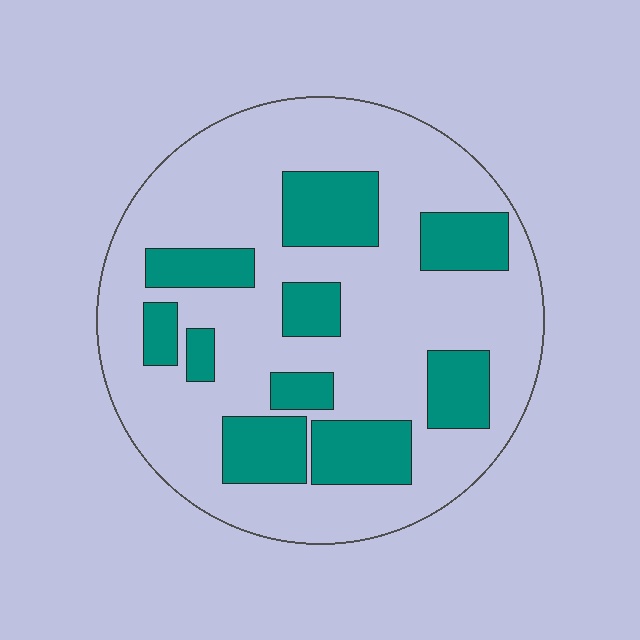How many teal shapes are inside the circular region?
10.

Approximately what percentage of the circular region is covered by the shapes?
Approximately 30%.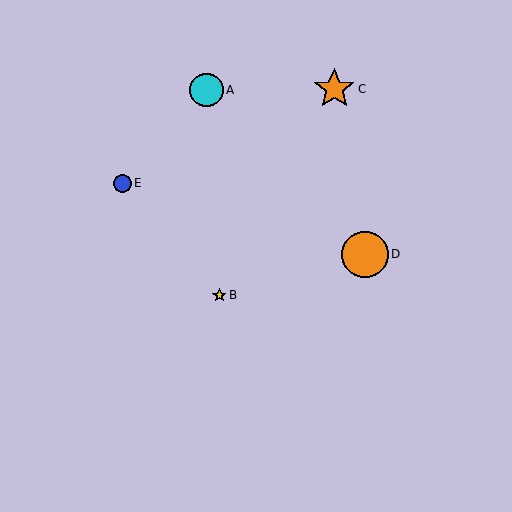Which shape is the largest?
The orange circle (labeled D) is the largest.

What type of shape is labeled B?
Shape B is a yellow star.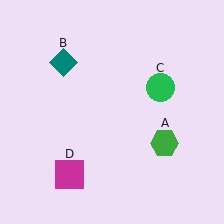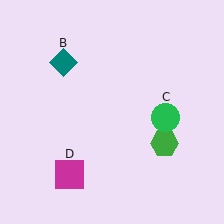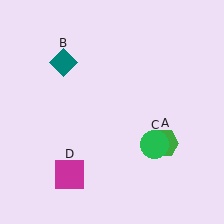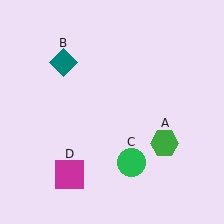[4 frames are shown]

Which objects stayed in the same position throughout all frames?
Green hexagon (object A) and teal diamond (object B) and magenta square (object D) remained stationary.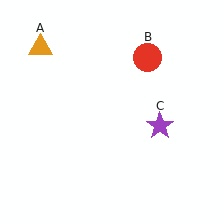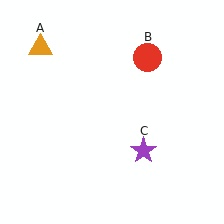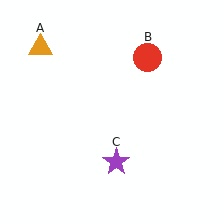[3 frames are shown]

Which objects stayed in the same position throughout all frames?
Orange triangle (object A) and red circle (object B) remained stationary.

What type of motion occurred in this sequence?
The purple star (object C) rotated clockwise around the center of the scene.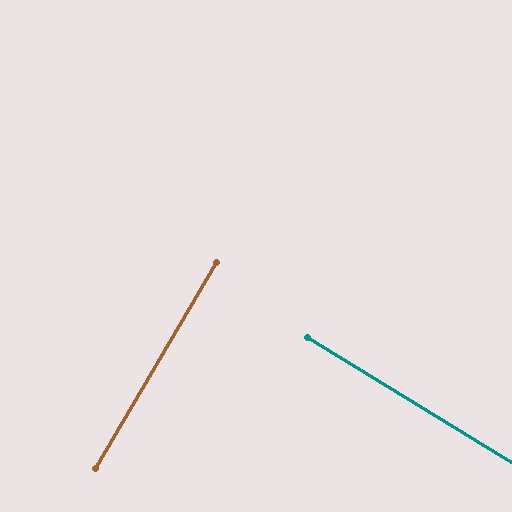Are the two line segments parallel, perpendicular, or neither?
Perpendicular — they meet at approximately 89°.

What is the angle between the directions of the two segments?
Approximately 89 degrees.